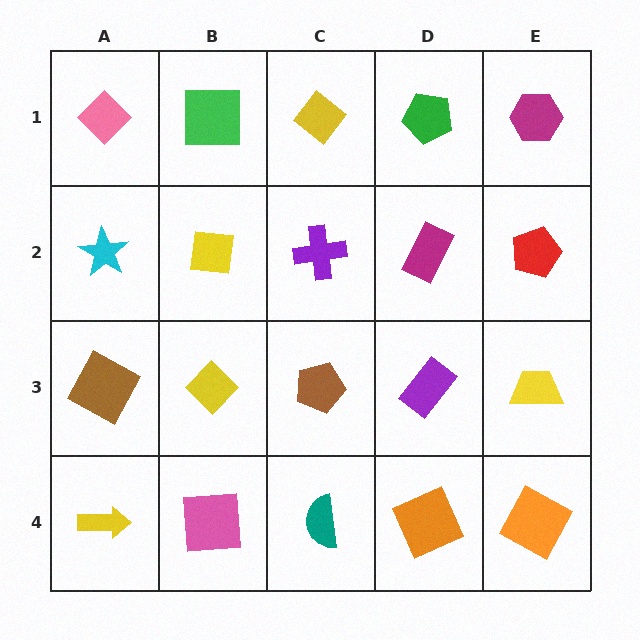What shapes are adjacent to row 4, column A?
A brown square (row 3, column A), a pink square (row 4, column B).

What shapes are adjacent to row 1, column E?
A red pentagon (row 2, column E), a green pentagon (row 1, column D).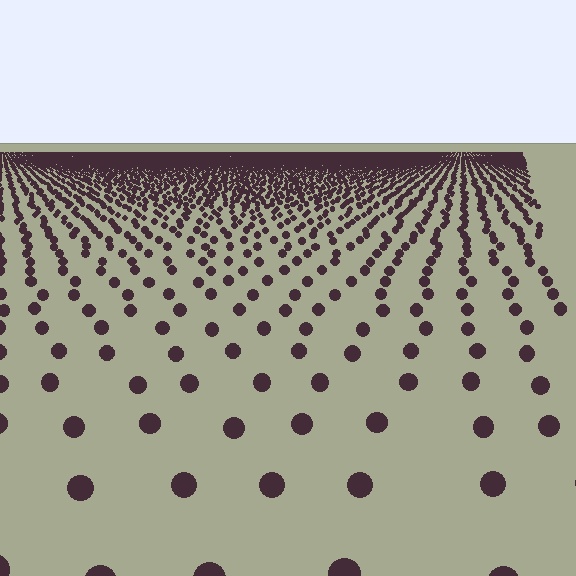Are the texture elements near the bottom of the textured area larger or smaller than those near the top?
Larger. Near the bottom, elements are closer to the viewer and appear at a bigger on-screen size.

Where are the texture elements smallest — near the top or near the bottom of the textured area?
Near the top.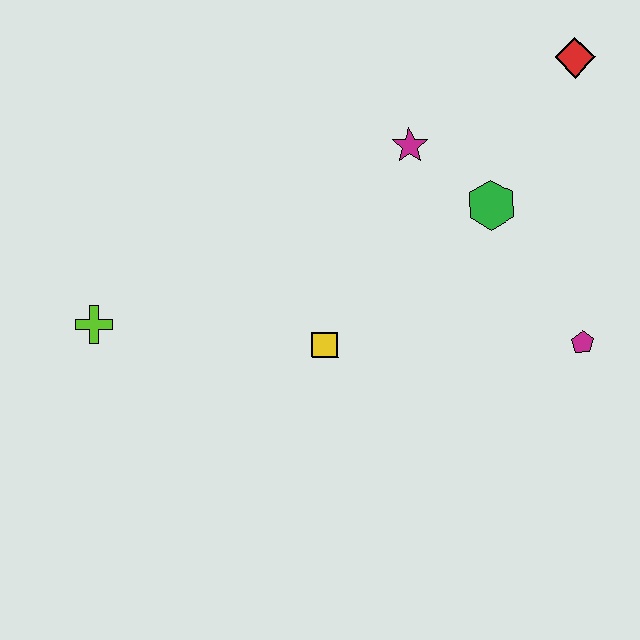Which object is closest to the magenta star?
The green hexagon is closest to the magenta star.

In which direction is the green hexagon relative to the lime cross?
The green hexagon is to the right of the lime cross.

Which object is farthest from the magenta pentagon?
The lime cross is farthest from the magenta pentagon.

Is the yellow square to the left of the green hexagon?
Yes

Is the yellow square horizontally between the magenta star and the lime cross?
Yes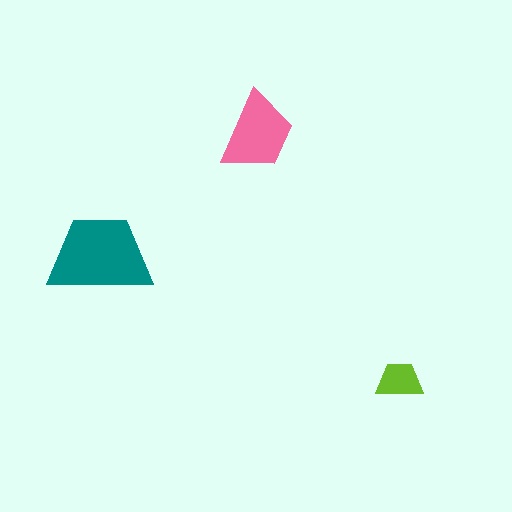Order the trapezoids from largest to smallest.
the teal one, the pink one, the lime one.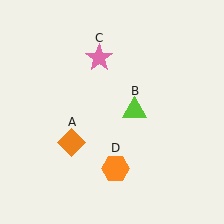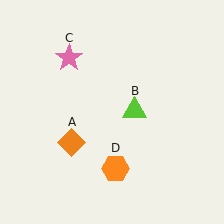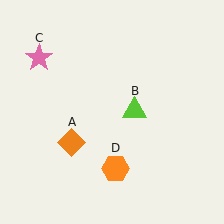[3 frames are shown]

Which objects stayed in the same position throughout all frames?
Orange diamond (object A) and lime triangle (object B) and orange hexagon (object D) remained stationary.